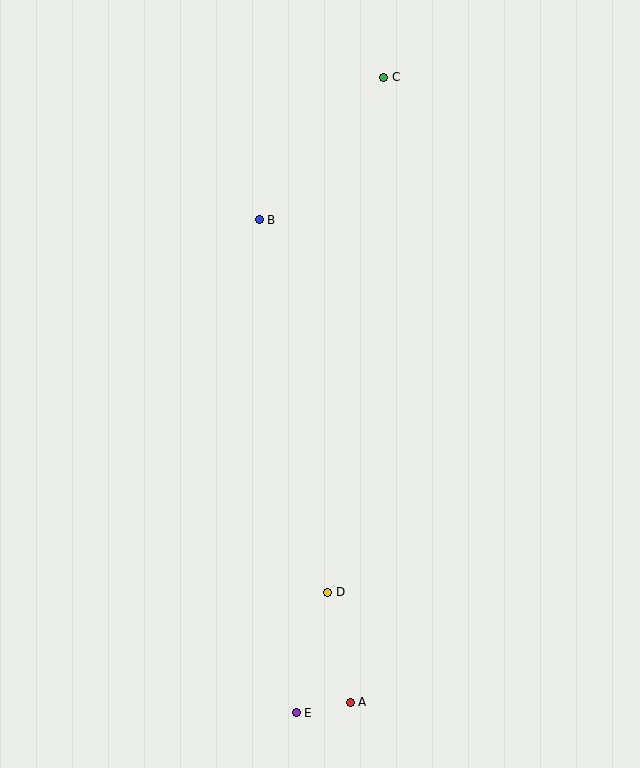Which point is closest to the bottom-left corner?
Point E is closest to the bottom-left corner.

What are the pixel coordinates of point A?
Point A is at (350, 702).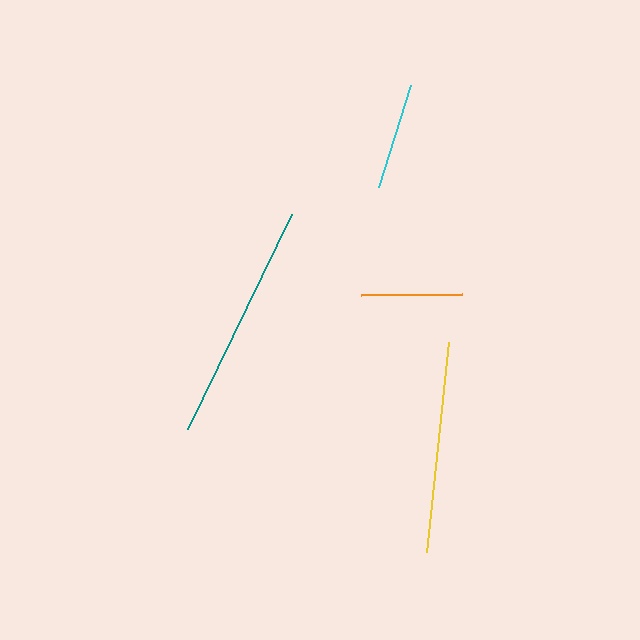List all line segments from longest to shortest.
From longest to shortest: teal, yellow, cyan, orange.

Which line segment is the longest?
The teal line is the longest at approximately 239 pixels.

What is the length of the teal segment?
The teal segment is approximately 239 pixels long.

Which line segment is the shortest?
The orange line is the shortest at approximately 101 pixels.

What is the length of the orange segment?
The orange segment is approximately 101 pixels long.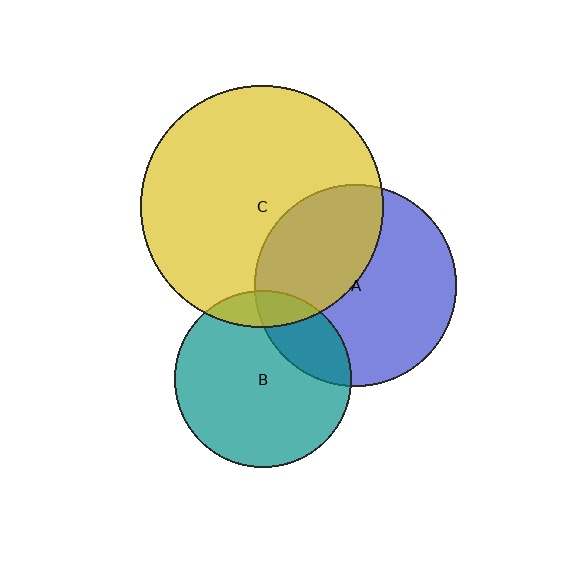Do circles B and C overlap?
Yes.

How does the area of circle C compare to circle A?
Approximately 1.4 times.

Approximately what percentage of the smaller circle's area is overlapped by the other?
Approximately 10%.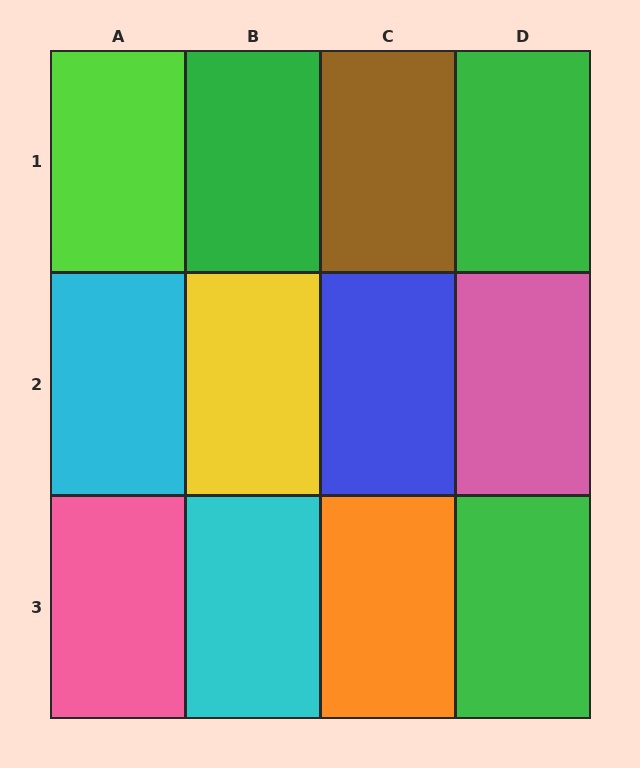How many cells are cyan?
2 cells are cyan.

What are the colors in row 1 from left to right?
Lime, green, brown, green.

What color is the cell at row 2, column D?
Pink.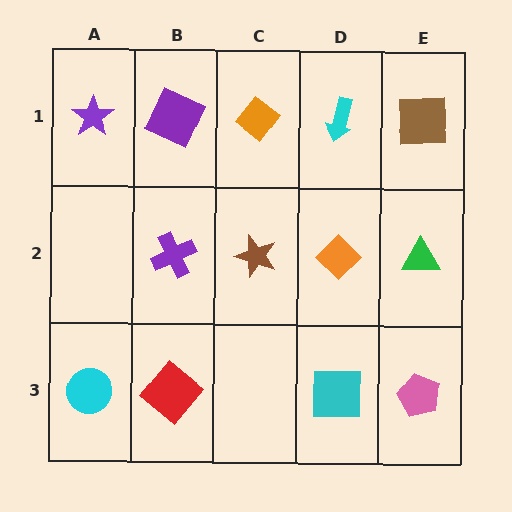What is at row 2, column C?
A brown star.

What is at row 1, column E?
A brown square.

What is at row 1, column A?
A purple star.